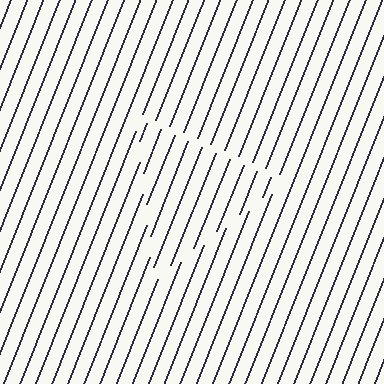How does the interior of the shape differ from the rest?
The interior of the shape contains the same grating, shifted by half a period — the contour is defined by the phase discontinuity where line-ends from the inner and outer gratings abut.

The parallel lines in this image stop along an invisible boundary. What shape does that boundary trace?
An illusory triangle. The interior of the shape contains the same grating, shifted by half a period — the contour is defined by the phase discontinuity where line-ends from the inner and outer gratings abut.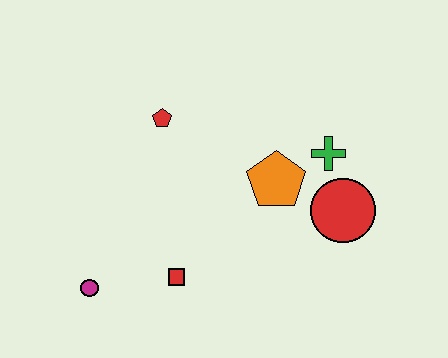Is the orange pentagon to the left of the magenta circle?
No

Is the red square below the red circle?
Yes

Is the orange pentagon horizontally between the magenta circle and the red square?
No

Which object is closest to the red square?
The magenta circle is closest to the red square.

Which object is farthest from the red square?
The green cross is farthest from the red square.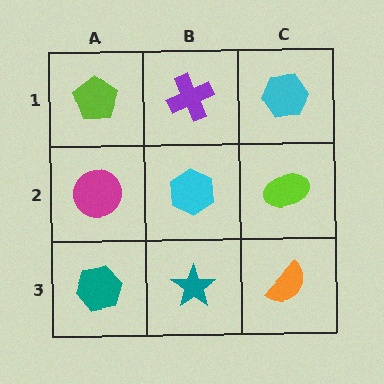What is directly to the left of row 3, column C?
A teal star.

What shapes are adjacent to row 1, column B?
A cyan hexagon (row 2, column B), a lime pentagon (row 1, column A), a cyan hexagon (row 1, column C).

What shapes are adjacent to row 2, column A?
A lime pentagon (row 1, column A), a teal hexagon (row 3, column A), a cyan hexagon (row 2, column B).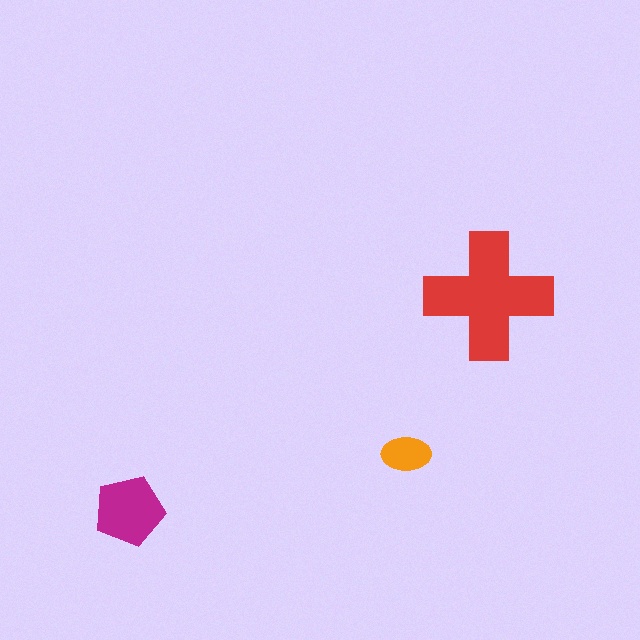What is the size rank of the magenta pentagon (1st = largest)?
2nd.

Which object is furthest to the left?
The magenta pentagon is leftmost.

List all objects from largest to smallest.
The red cross, the magenta pentagon, the orange ellipse.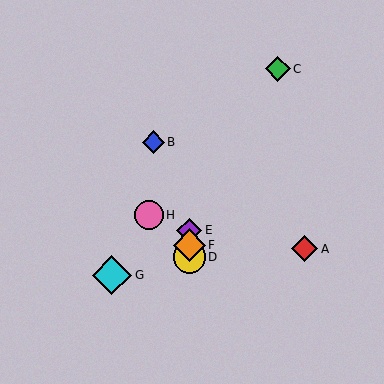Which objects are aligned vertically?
Objects D, E, F are aligned vertically.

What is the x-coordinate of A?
Object A is at x≈305.